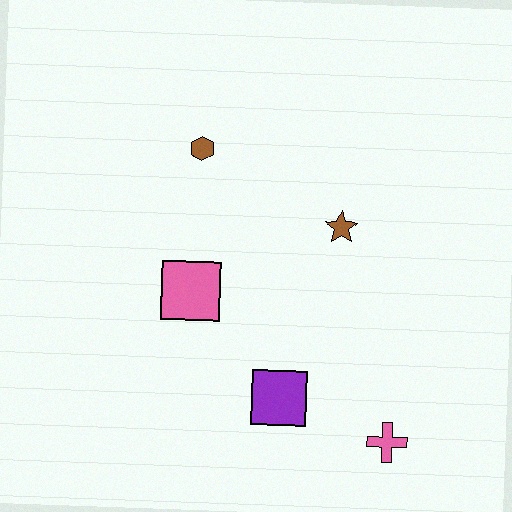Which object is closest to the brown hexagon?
The pink square is closest to the brown hexagon.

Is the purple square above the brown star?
No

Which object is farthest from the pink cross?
The brown hexagon is farthest from the pink cross.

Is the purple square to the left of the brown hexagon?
No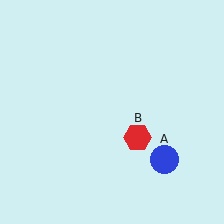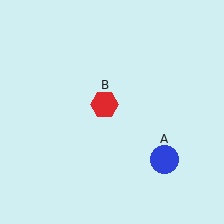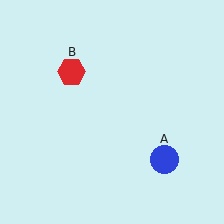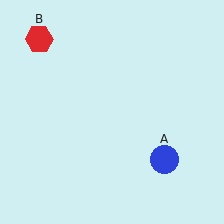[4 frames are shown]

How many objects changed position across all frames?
1 object changed position: red hexagon (object B).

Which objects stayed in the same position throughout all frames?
Blue circle (object A) remained stationary.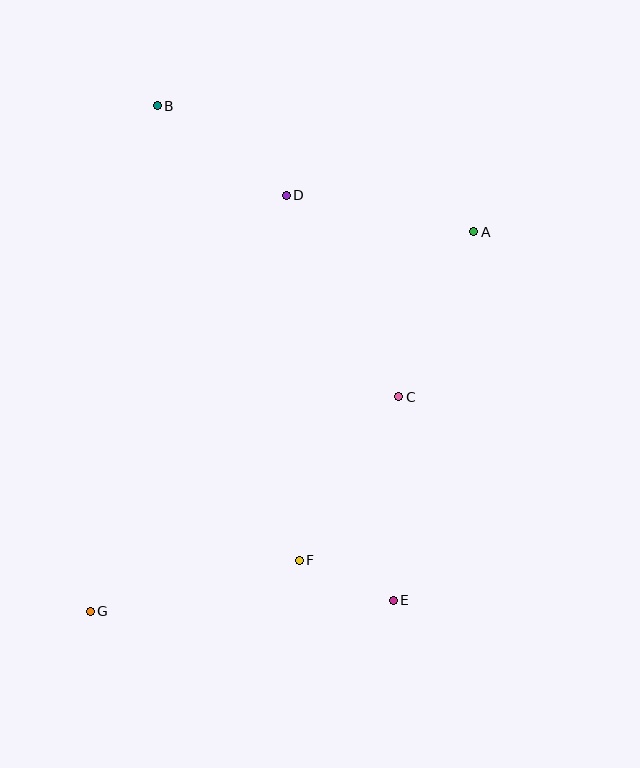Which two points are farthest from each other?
Points B and E are farthest from each other.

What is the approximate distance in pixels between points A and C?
The distance between A and C is approximately 181 pixels.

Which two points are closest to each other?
Points E and F are closest to each other.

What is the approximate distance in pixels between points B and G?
The distance between B and G is approximately 510 pixels.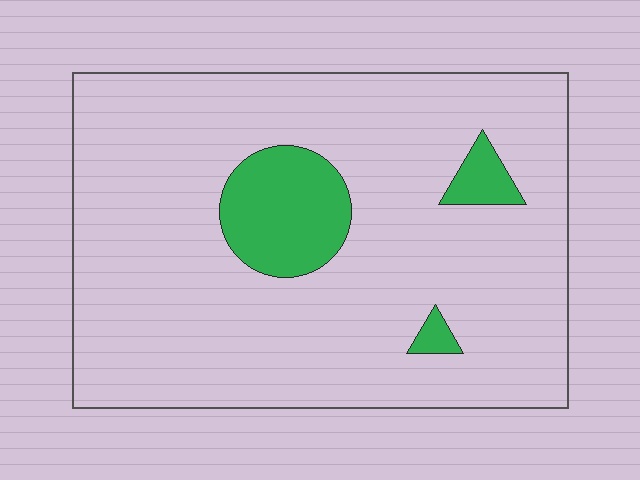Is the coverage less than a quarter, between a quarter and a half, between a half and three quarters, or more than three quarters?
Less than a quarter.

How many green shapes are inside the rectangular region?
3.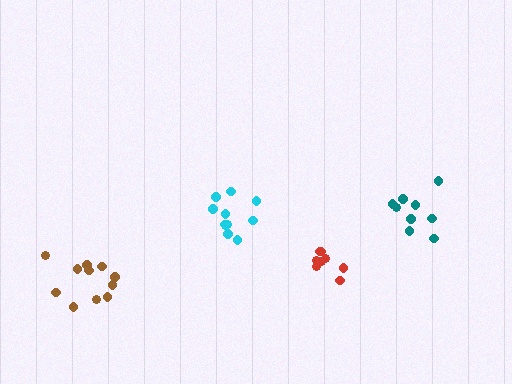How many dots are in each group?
Group 1: 9 dots, Group 2: 11 dots, Group 3: 11 dots, Group 4: 8 dots (39 total).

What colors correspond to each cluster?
The clusters are colored: teal, cyan, brown, red.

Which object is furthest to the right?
The teal cluster is rightmost.